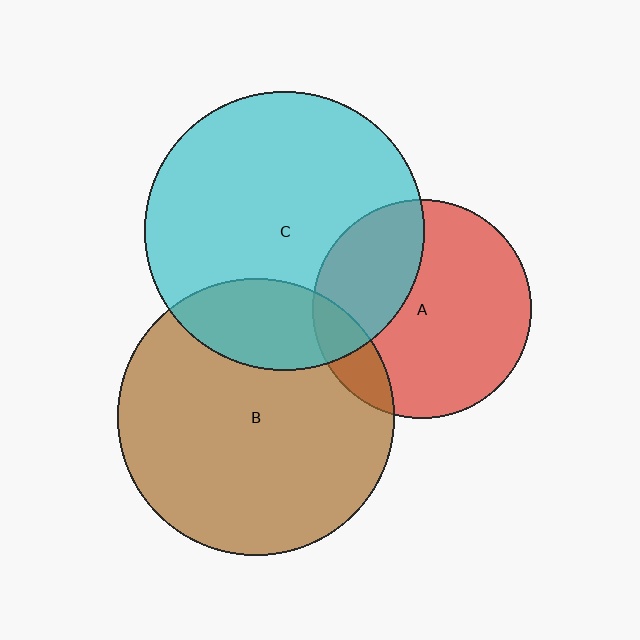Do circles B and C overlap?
Yes.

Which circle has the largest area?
Circle C (cyan).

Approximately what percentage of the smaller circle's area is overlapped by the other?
Approximately 20%.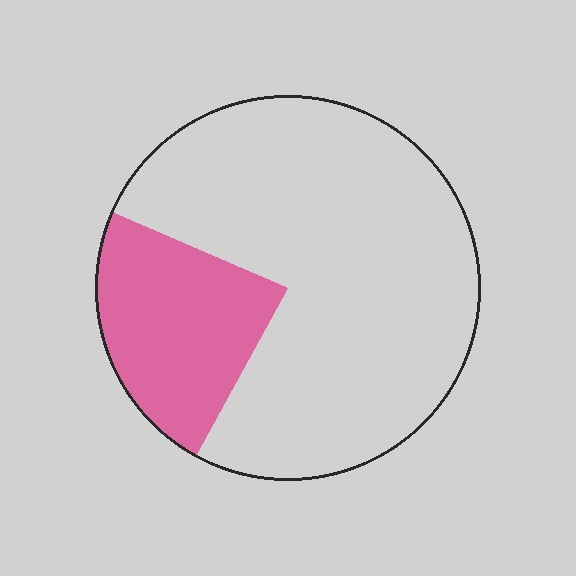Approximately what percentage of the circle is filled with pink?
Approximately 25%.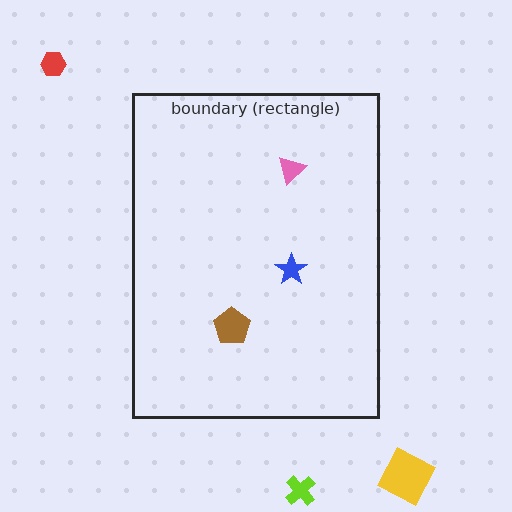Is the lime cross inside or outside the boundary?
Outside.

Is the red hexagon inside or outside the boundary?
Outside.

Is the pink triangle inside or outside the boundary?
Inside.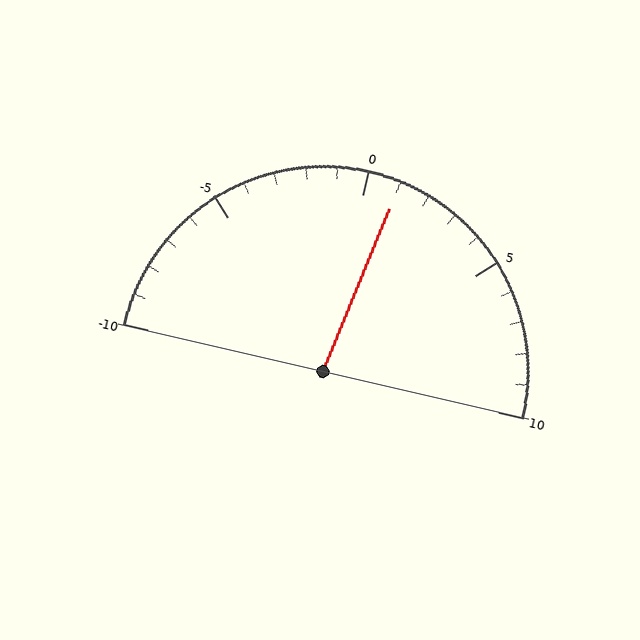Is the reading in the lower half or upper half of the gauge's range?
The reading is in the upper half of the range (-10 to 10).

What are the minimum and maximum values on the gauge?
The gauge ranges from -10 to 10.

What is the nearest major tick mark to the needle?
The nearest major tick mark is 0.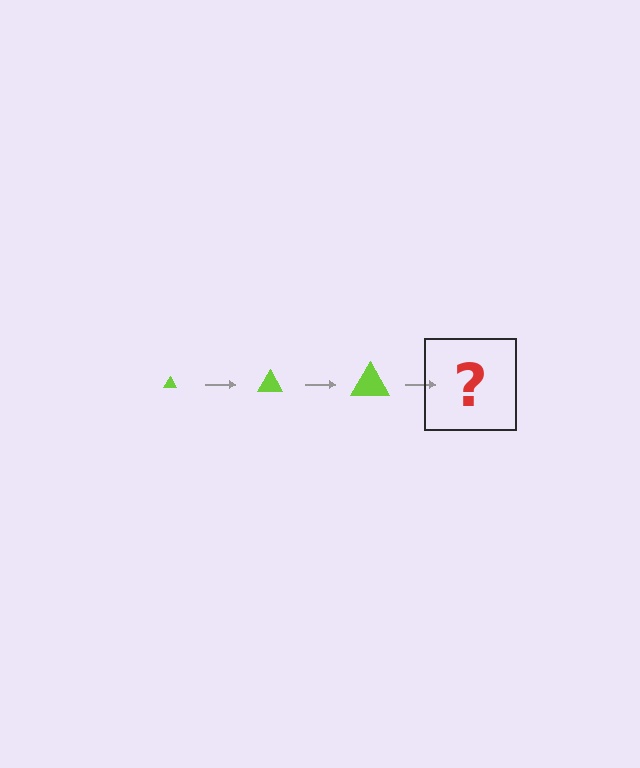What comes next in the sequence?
The next element should be a lime triangle, larger than the previous one.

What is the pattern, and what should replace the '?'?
The pattern is that the triangle gets progressively larger each step. The '?' should be a lime triangle, larger than the previous one.